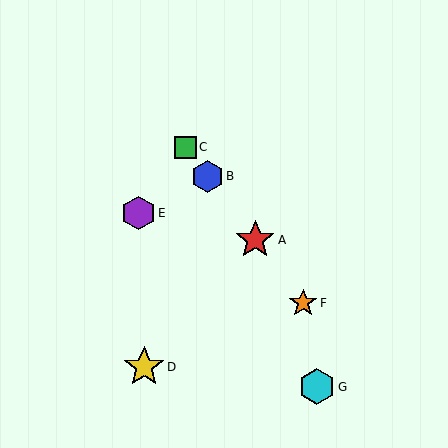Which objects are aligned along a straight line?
Objects A, B, C, F are aligned along a straight line.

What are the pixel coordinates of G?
Object G is at (317, 387).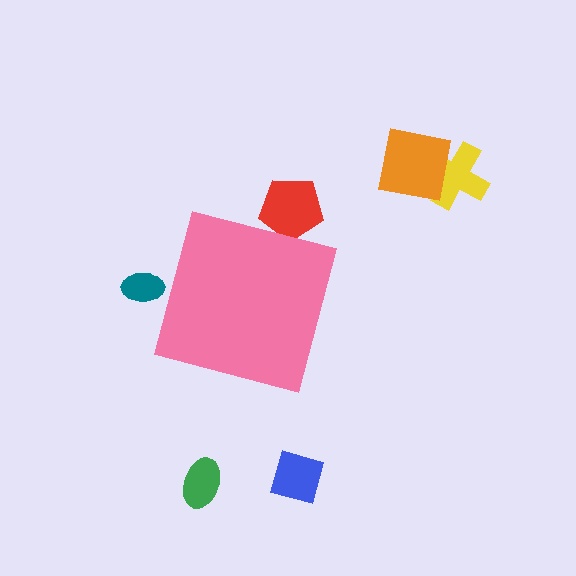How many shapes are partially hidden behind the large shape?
2 shapes are partially hidden.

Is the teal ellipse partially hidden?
Yes, the teal ellipse is partially hidden behind the pink square.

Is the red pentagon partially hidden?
Yes, the red pentagon is partially hidden behind the pink square.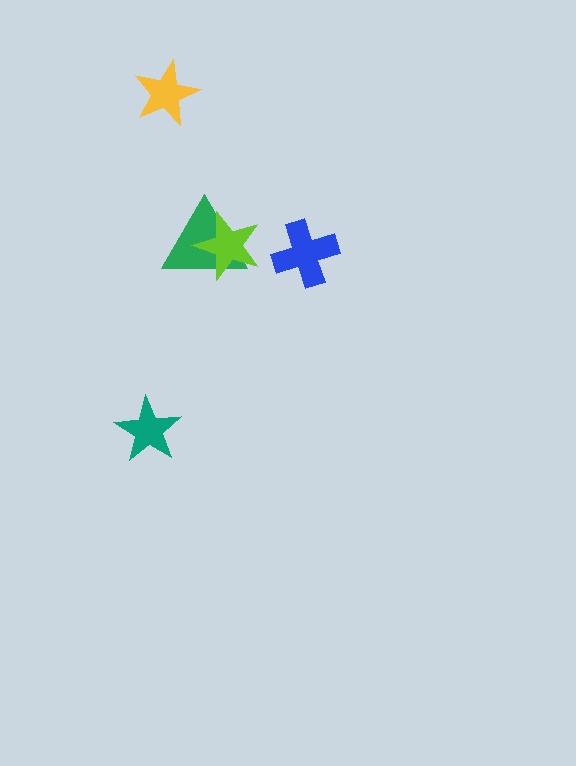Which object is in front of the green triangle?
The lime star is in front of the green triangle.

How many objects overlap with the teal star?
0 objects overlap with the teal star.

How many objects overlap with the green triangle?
1 object overlaps with the green triangle.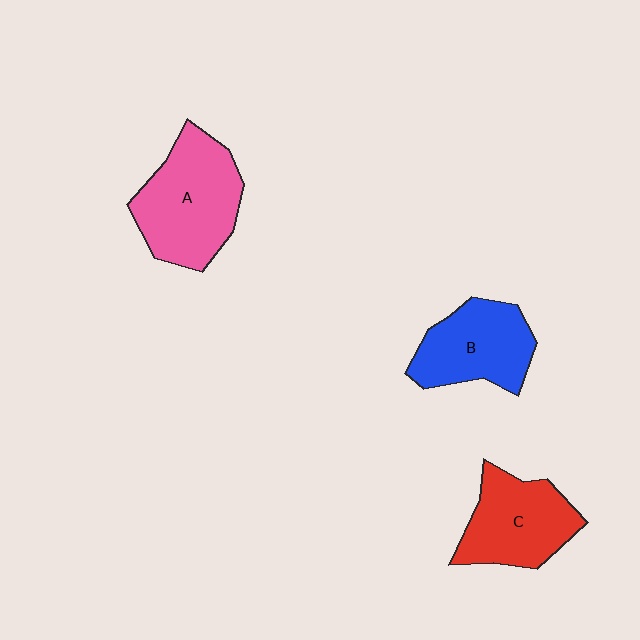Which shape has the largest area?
Shape A (pink).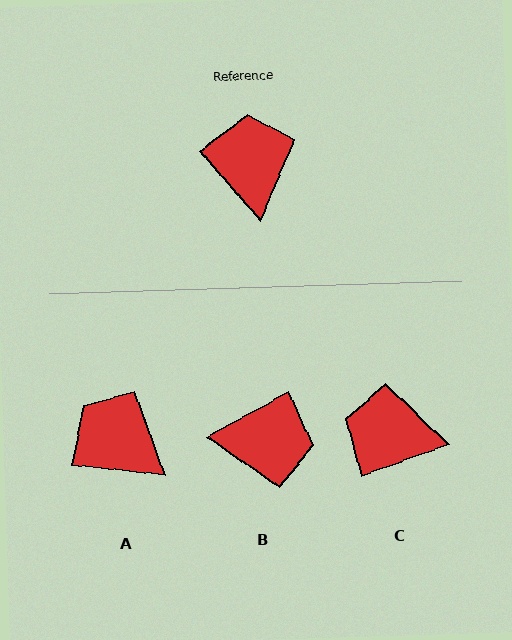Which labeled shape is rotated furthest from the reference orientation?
B, about 102 degrees away.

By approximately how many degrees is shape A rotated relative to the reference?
Approximately 42 degrees counter-clockwise.